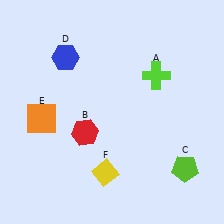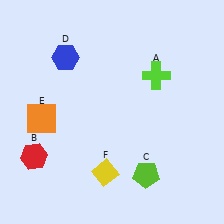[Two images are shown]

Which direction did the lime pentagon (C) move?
The lime pentagon (C) moved left.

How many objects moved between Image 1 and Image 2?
2 objects moved between the two images.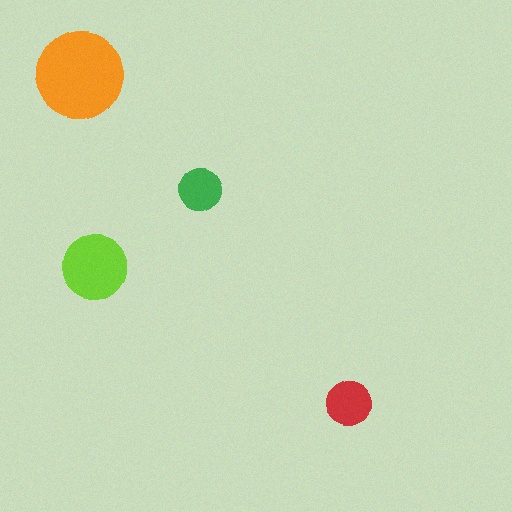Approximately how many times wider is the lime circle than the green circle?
About 1.5 times wider.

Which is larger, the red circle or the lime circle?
The lime one.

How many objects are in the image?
There are 4 objects in the image.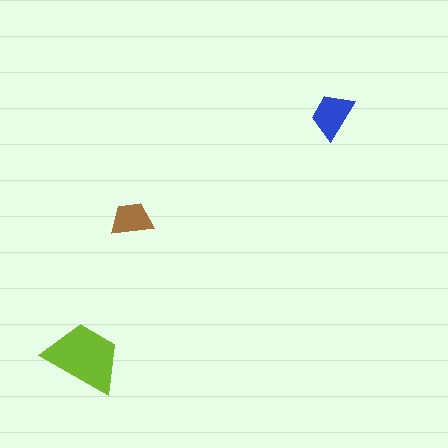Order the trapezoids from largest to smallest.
the lime one, the blue one, the brown one.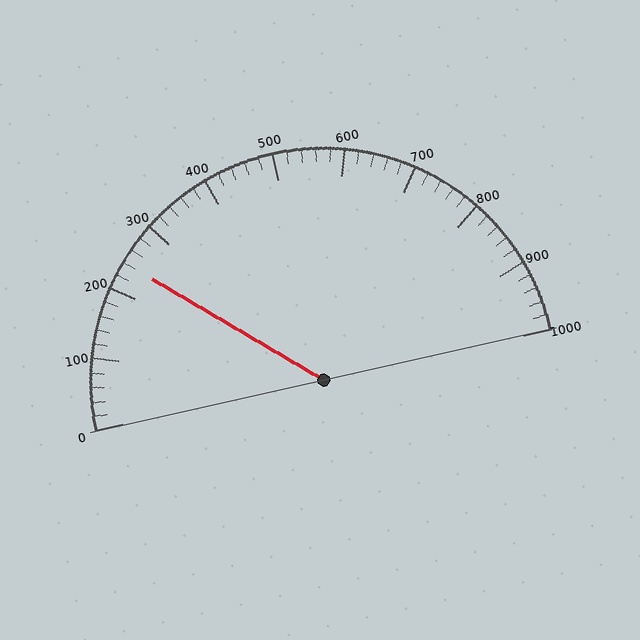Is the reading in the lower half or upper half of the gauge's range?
The reading is in the lower half of the range (0 to 1000).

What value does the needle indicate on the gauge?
The needle indicates approximately 240.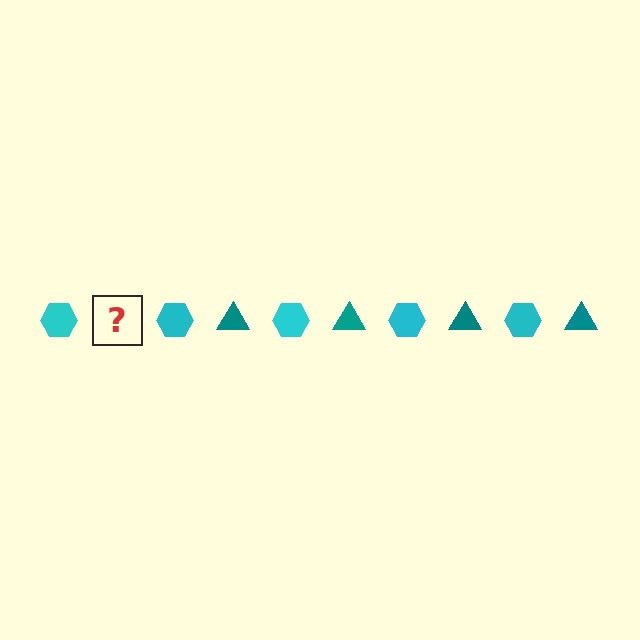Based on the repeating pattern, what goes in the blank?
The blank should be a teal triangle.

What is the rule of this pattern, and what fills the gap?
The rule is that the pattern alternates between cyan hexagon and teal triangle. The gap should be filled with a teal triangle.